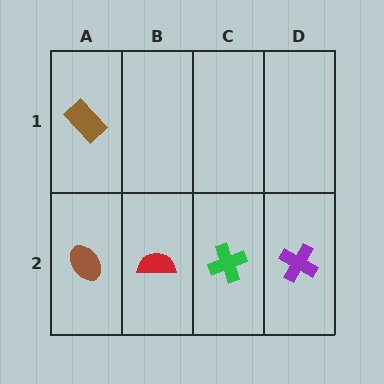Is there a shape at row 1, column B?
No, that cell is empty.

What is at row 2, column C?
A green cross.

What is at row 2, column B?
A red semicircle.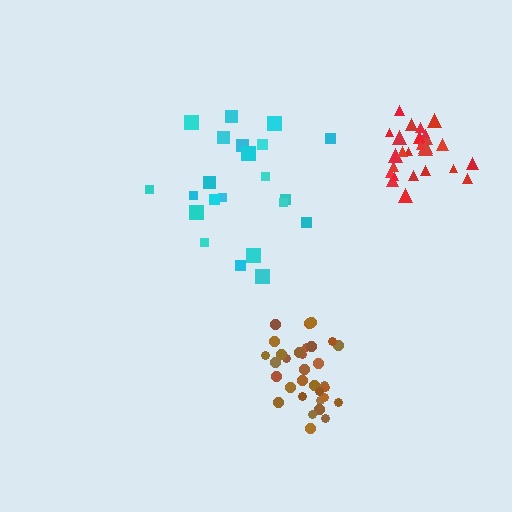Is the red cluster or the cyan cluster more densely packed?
Red.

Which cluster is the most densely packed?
Brown.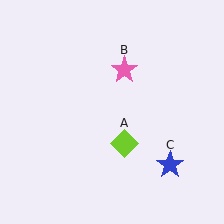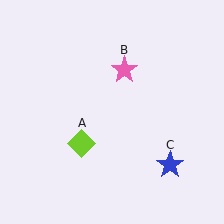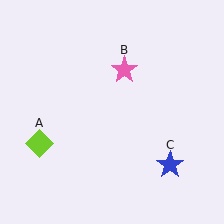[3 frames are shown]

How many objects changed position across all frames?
1 object changed position: lime diamond (object A).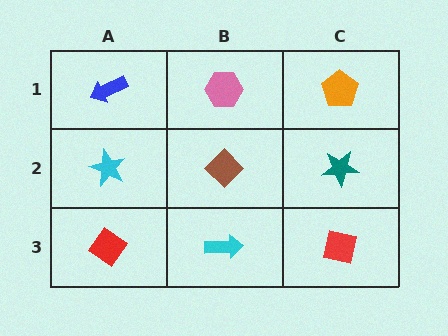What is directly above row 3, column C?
A teal star.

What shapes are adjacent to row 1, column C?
A teal star (row 2, column C), a pink hexagon (row 1, column B).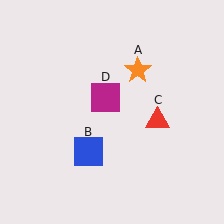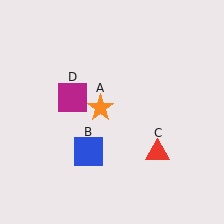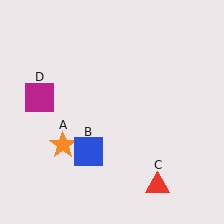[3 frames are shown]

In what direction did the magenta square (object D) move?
The magenta square (object D) moved left.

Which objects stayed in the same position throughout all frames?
Blue square (object B) remained stationary.